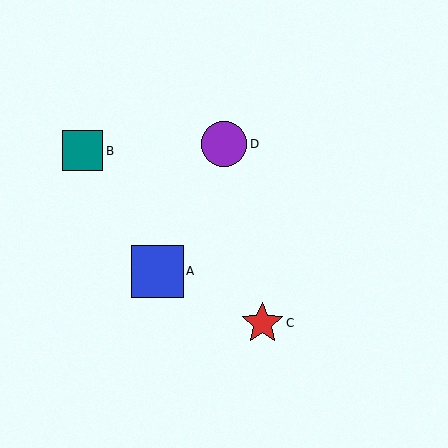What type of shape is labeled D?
Shape D is a purple circle.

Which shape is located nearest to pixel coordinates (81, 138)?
The teal square (labeled B) at (83, 151) is nearest to that location.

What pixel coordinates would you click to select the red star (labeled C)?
Click at (262, 323) to select the red star C.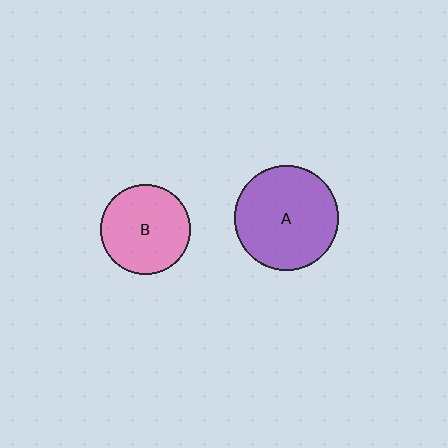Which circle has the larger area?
Circle A (purple).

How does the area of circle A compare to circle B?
Approximately 1.3 times.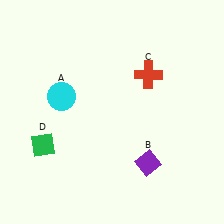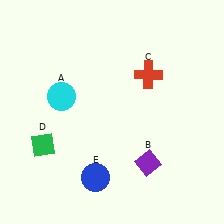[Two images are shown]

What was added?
A blue circle (E) was added in Image 2.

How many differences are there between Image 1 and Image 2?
There is 1 difference between the two images.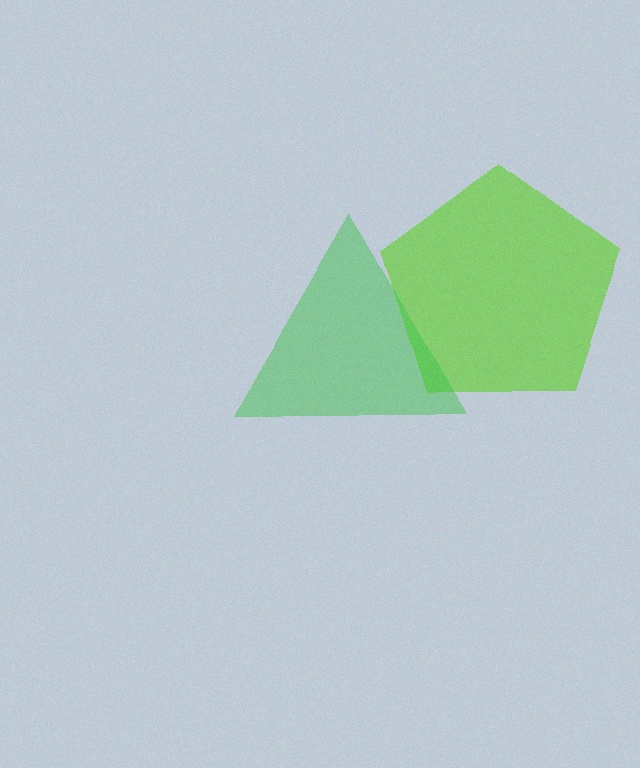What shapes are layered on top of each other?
The layered shapes are: a lime pentagon, a green triangle.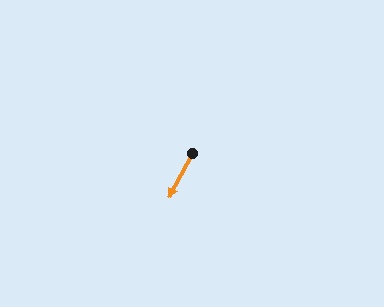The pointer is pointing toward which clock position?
Roughly 7 o'clock.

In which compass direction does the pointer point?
Southwest.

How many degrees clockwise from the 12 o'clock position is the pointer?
Approximately 208 degrees.